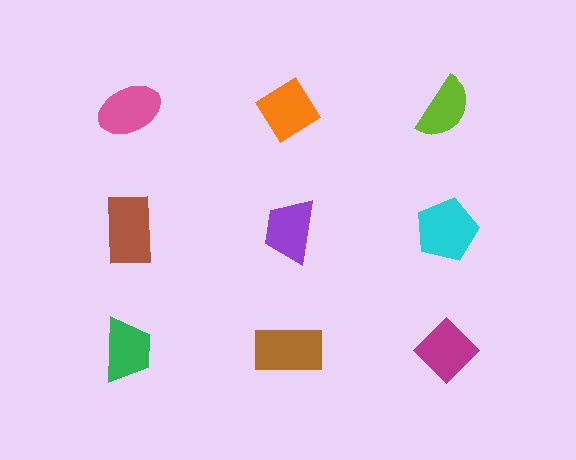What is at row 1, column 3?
A lime semicircle.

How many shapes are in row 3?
3 shapes.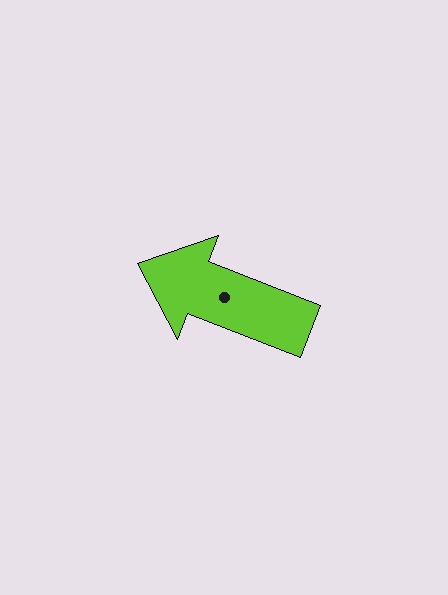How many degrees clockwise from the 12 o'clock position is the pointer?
Approximately 291 degrees.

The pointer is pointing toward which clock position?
Roughly 10 o'clock.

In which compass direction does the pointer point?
West.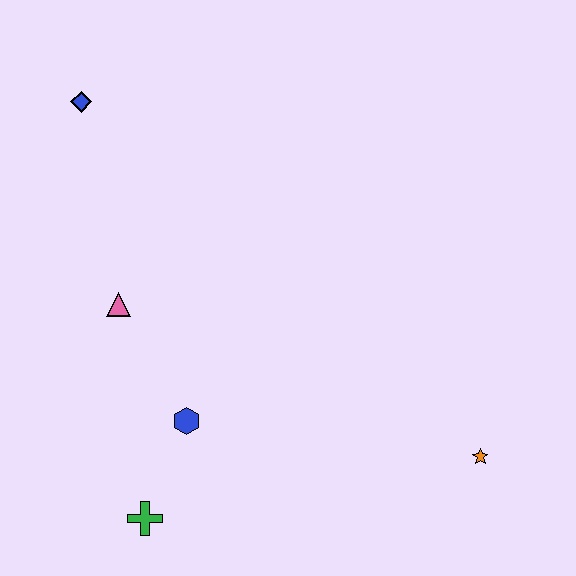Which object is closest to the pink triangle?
The blue hexagon is closest to the pink triangle.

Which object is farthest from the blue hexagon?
The blue diamond is farthest from the blue hexagon.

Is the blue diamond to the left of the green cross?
Yes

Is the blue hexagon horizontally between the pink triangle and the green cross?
No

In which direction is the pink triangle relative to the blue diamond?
The pink triangle is below the blue diamond.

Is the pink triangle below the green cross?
No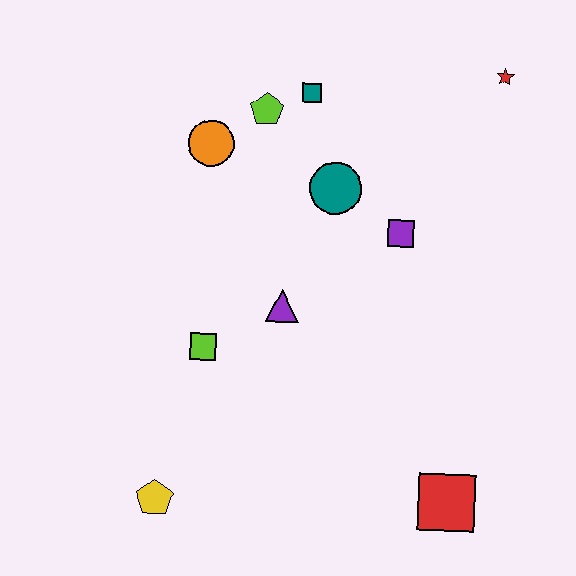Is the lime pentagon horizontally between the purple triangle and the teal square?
No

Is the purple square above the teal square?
No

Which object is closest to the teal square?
The lime pentagon is closest to the teal square.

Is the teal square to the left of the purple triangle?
No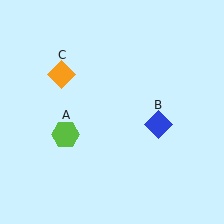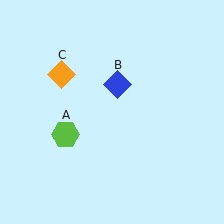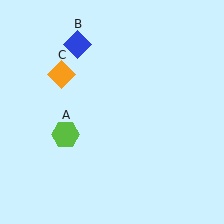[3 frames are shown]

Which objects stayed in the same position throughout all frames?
Lime hexagon (object A) and orange diamond (object C) remained stationary.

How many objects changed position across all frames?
1 object changed position: blue diamond (object B).